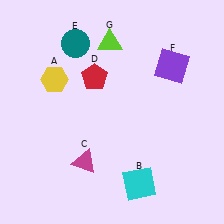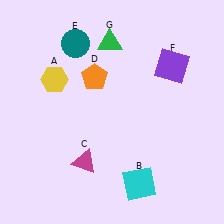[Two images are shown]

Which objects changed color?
D changed from red to orange. G changed from lime to green.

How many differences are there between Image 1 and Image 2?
There are 2 differences between the two images.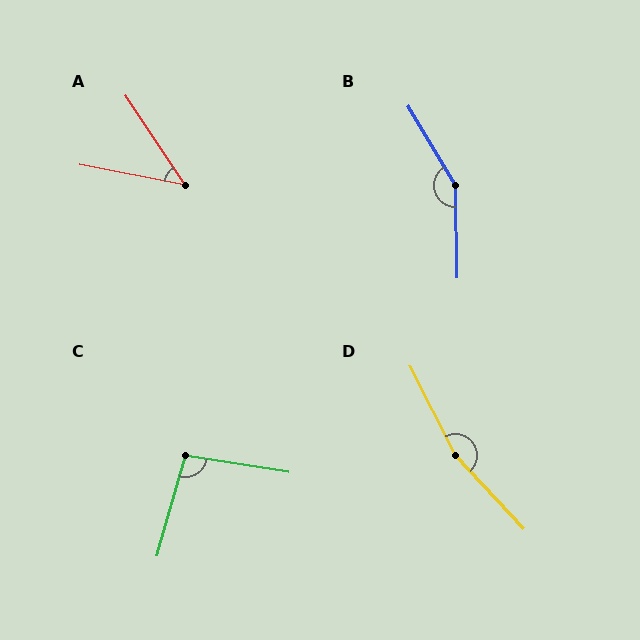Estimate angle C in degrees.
Approximately 97 degrees.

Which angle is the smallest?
A, at approximately 46 degrees.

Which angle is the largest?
D, at approximately 164 degrees.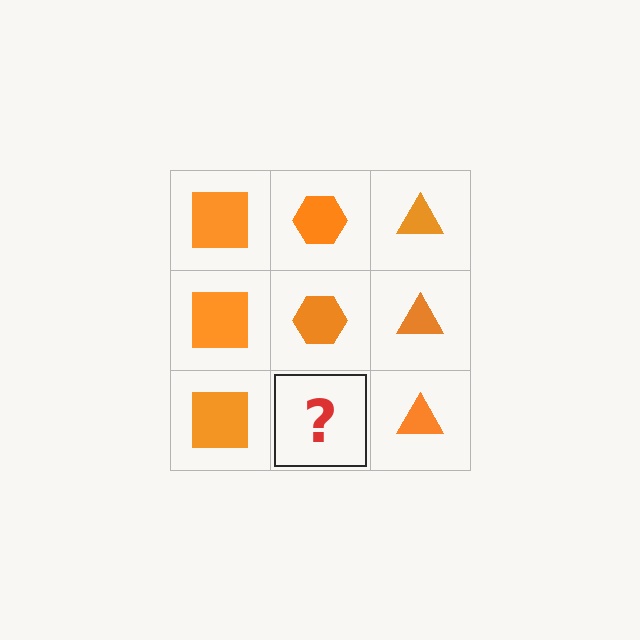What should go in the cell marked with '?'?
The missing cell should contain an orange hexagon.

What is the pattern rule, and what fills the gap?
The rule is that each column has a consistent shape. The gap should be filled with an orange hexagon.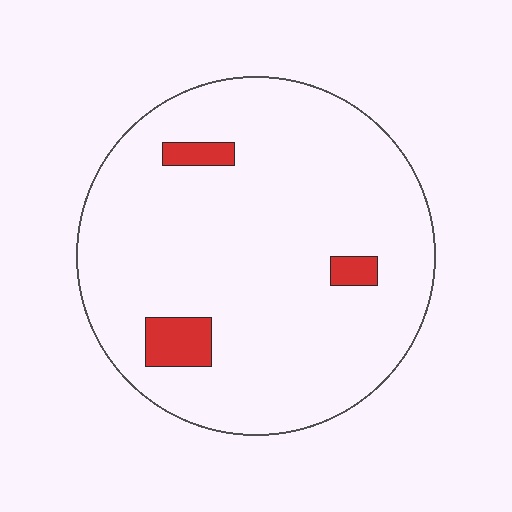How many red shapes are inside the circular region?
3.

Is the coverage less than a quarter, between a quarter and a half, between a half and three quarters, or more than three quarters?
Less than a quarter.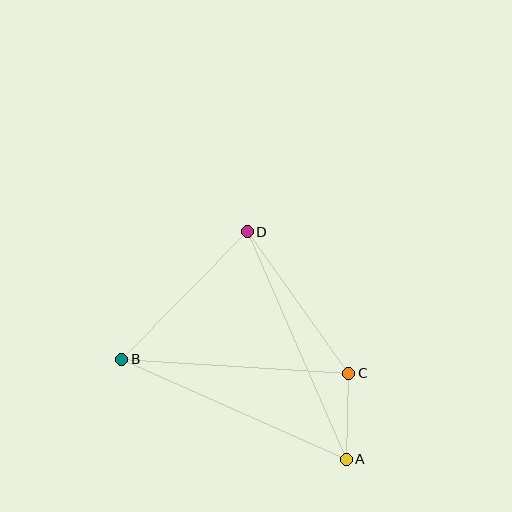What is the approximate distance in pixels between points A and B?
The distance between A and B is approximately 246 pixels.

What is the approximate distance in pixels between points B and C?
The distance between B and C is approximately 228 pixels.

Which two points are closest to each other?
Points A and C are closest to each other.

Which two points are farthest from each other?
Points A and D are farthest from each other.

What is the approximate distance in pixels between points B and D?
The distance between B and D is approximately 179 pixels.